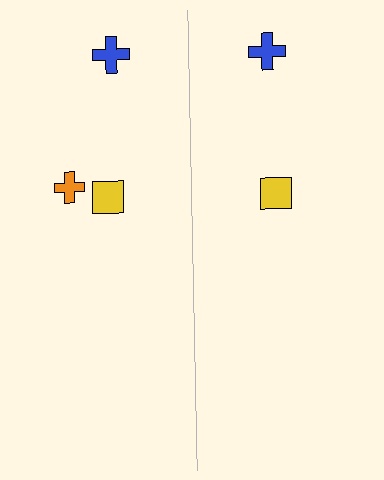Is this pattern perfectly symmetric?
No, the pattern is not perfectly symmetric. A orange cross is missing from the right side.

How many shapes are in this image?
There are 5 shapes in this image.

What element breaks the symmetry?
A orange cross is missing from the right side.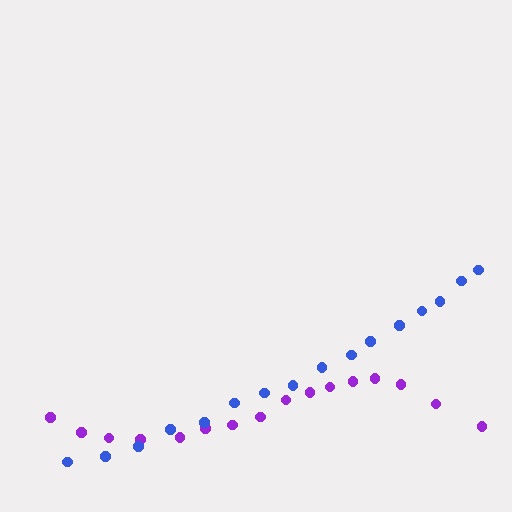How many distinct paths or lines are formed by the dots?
There are 2 distinct paths.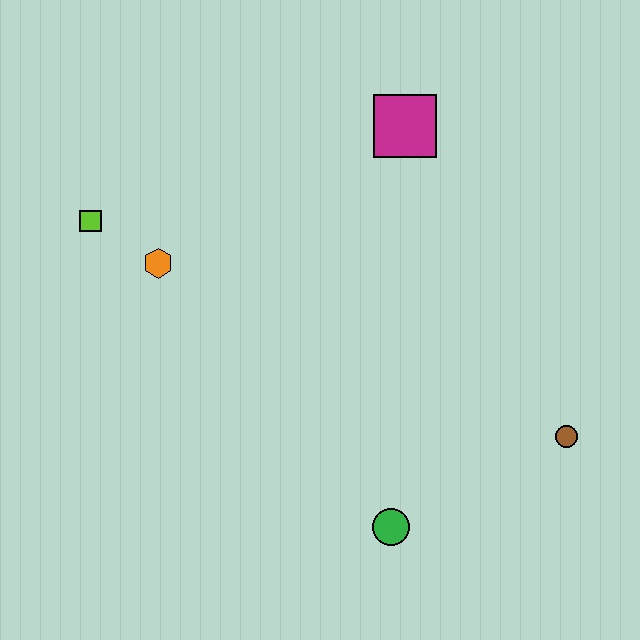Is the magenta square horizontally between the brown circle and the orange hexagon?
Yes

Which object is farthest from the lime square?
The brown circle is farthest from the lime square.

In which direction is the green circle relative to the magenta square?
The green circle is below the magenta square.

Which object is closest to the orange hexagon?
The lime square is closest to the orange hexagon.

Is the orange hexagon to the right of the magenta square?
No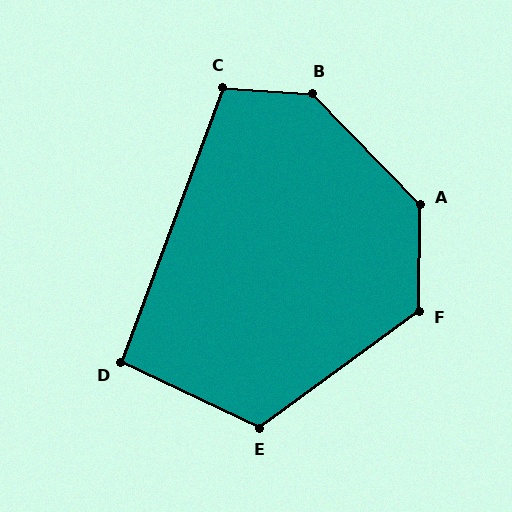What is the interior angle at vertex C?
Approximately 106 degrees (obtuse).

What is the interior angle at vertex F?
Approximately 127 degrees (obtuse).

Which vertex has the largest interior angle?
B, at approximately 138 degrees.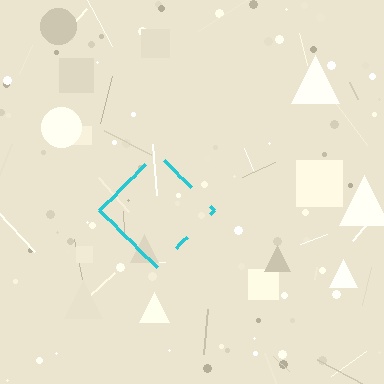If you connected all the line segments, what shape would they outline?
They would outline a diamond.